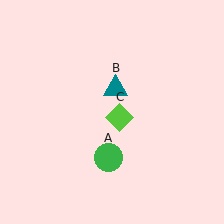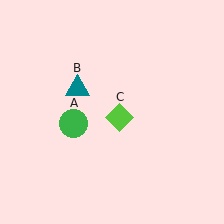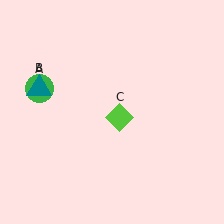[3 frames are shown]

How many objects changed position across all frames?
2 objects changed position: green circle (object A), teal triangle (object B).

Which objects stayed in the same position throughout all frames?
Lime diamond (object C) remained stationary.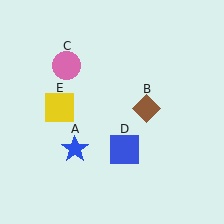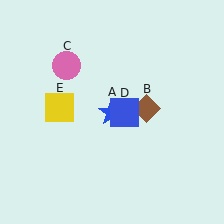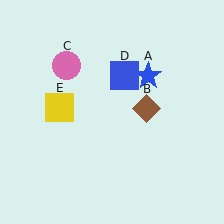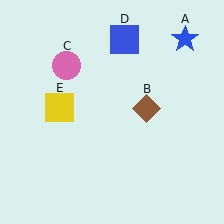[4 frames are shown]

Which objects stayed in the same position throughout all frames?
Brown diamond (object B) and pink circle (object C) and yellow square (object E) remained stationary.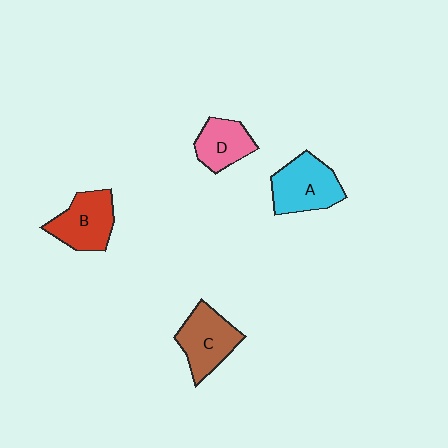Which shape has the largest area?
Shape A (cyan).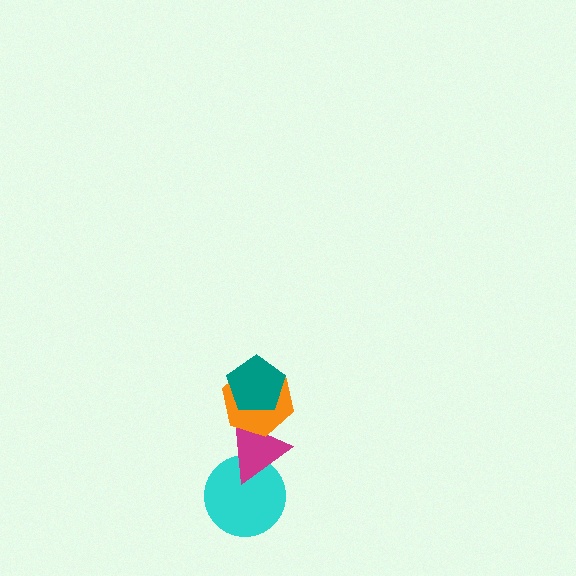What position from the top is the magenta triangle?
The magenta triangle is 3rd from the top.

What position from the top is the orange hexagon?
The orange hexagon is 2nd from the top.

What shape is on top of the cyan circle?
The magenta triangle is on top of the cyan circle.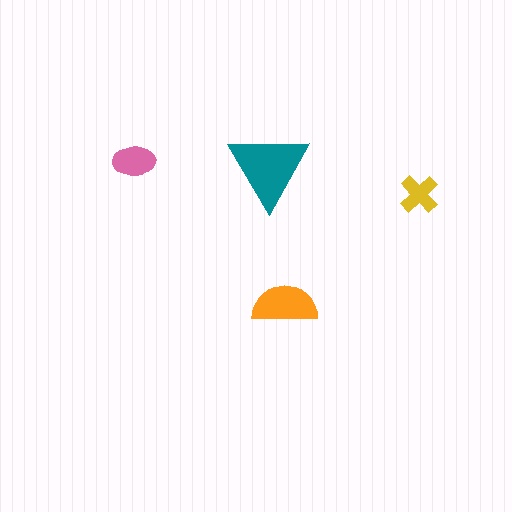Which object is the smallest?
The yellow cross.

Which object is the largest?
The teal triangle.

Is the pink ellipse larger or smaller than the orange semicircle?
Smaller.